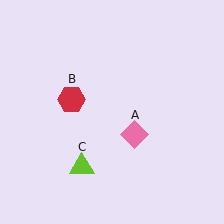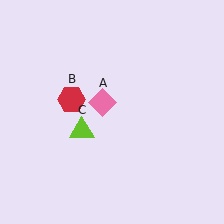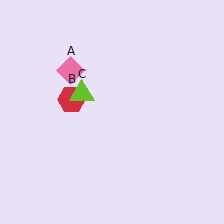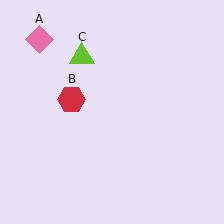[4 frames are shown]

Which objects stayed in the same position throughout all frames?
Red hexagon (object B) remained stationary.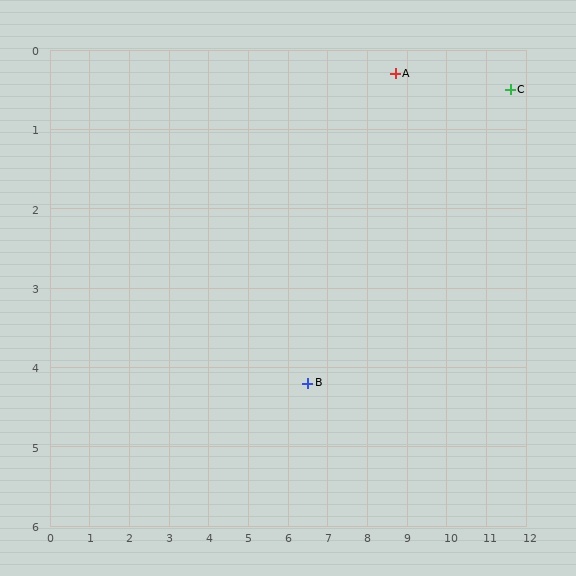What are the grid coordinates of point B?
Point B is at approximately (6.5, 4.2).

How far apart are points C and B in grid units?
Points C and B are about 6.3 grid units apart.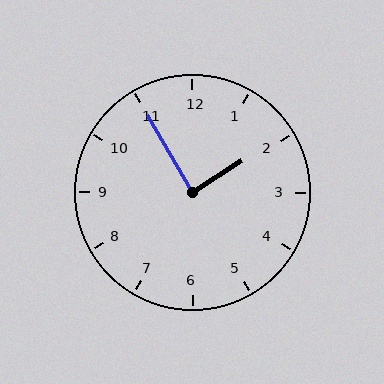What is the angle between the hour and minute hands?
Approximately 88 degrees.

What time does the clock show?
1:55.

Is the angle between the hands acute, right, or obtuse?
It is right.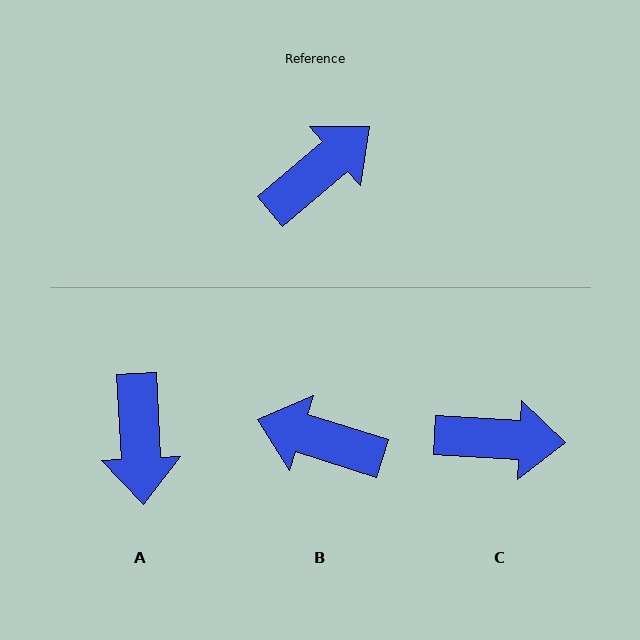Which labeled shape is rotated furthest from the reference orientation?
A, about 127 degrees away.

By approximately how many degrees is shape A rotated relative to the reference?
Approximately 127 degrees clockwise.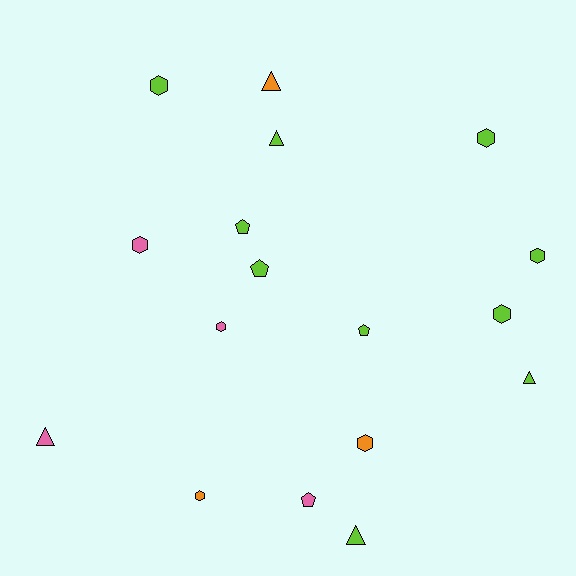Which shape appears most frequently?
Hexagon, with 8 objects.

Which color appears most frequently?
Lime, with 10 objects.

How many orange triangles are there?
There is 1 orange triangle.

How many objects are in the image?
There are 17 objects.